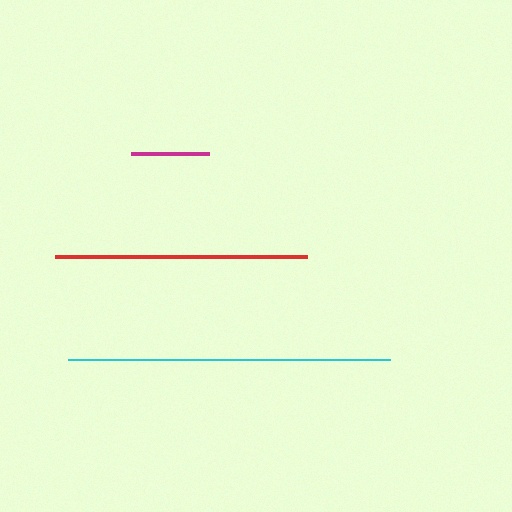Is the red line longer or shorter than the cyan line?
The cyan line is longer than the red line.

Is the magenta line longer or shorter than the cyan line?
The cyan line is longer than the magenta line.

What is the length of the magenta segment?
The magenta segment is approximately 78 pixels long.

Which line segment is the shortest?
The magenta line is the shortest at approximately 78 pixels.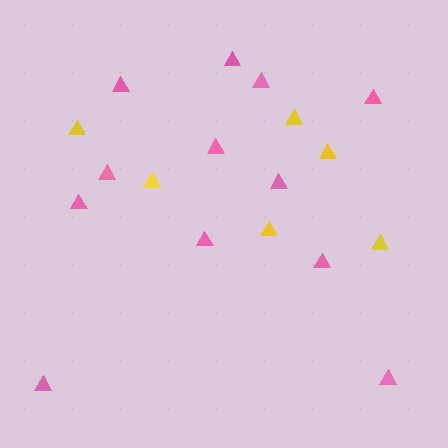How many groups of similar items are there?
There are 2 groups: one group of yellow triangles (6) and one group of pink triangles (12).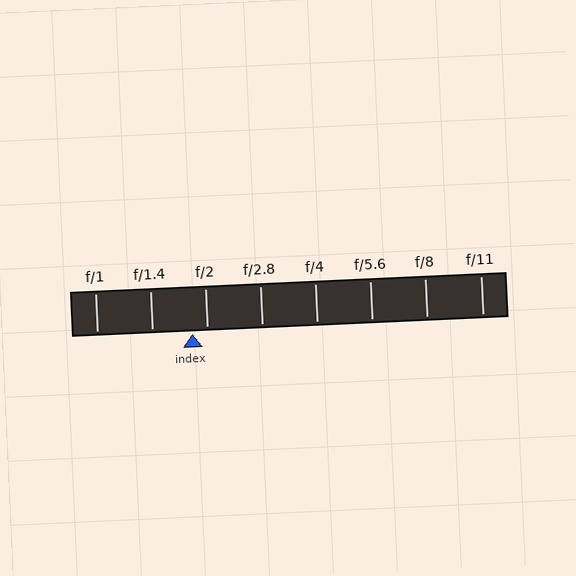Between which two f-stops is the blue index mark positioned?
The index mark is between f/1.4 and f/2.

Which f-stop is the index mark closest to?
The index mark is closest to f/2.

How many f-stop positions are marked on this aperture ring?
There are 8 f-stop positions marked.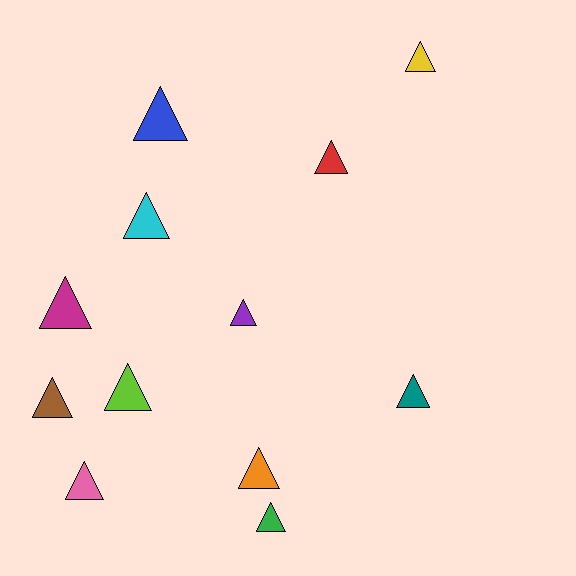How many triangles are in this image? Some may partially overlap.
There are 12 triangles.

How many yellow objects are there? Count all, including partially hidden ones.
There is 1 yellow object.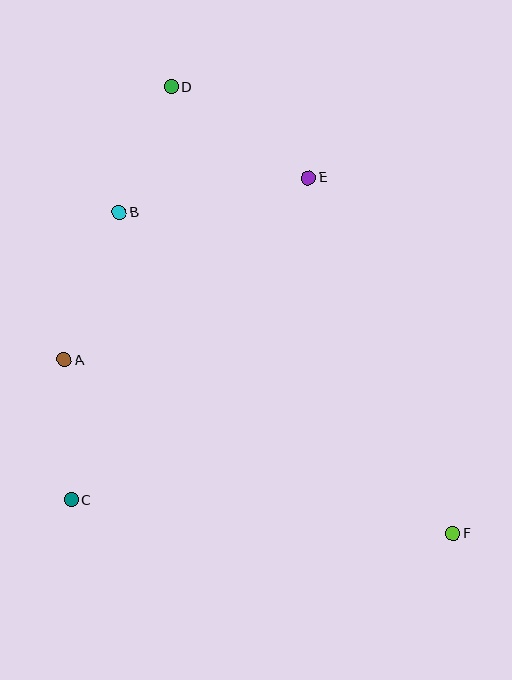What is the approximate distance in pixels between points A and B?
The distance between A and B is approximately 157 pixels.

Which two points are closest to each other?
Points B and D are closest to each other.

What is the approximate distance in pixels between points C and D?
The distance between C and D is approximately 424 pixels.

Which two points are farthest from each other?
Points D and F are farthest from each other.